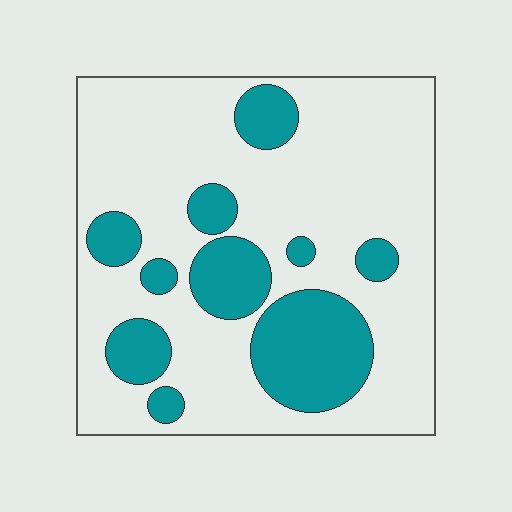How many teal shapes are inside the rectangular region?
10.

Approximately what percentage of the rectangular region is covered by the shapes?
Approximately 25%.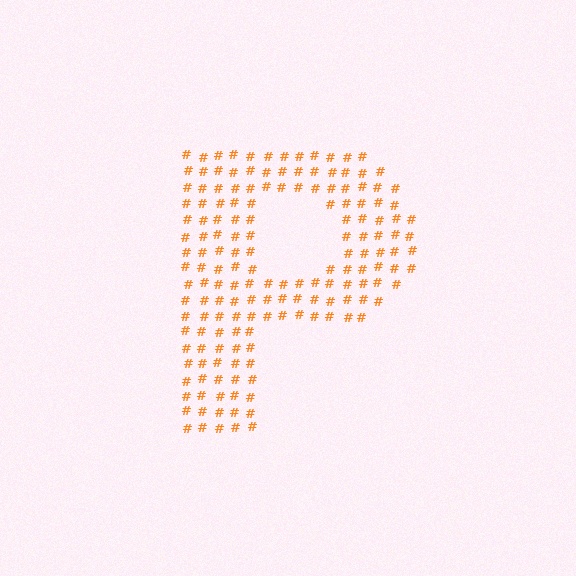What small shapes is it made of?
It is made of small hash symbols.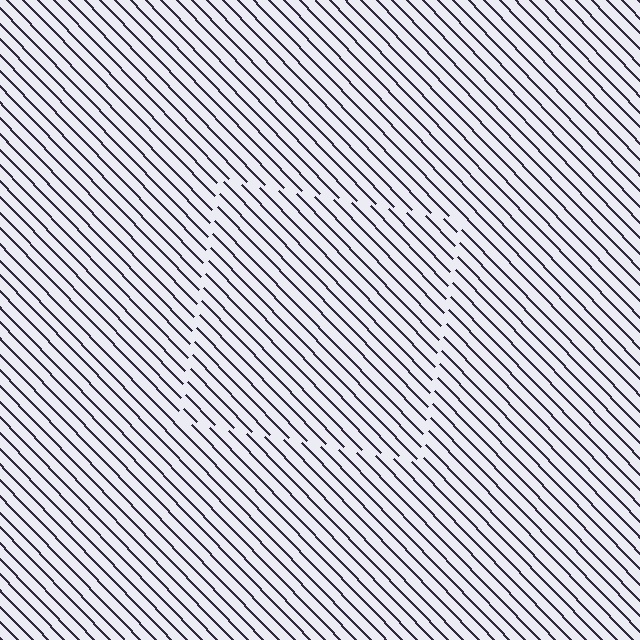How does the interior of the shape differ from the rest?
The interior of the shape contains the same grating, shifted by half a period — the contour is defined by the phase discontinuity where line-ends from the inner and outer gratings abut.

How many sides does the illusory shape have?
4 sides — the line-ends trace a square.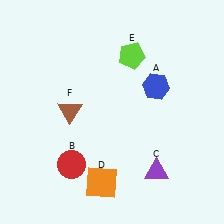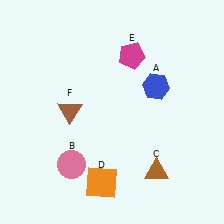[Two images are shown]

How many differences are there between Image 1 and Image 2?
There are 3 differences between the two images.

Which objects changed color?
B changed from red to pink. C changed from purple to brown. E changed from lime to magenta.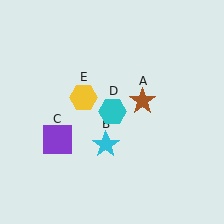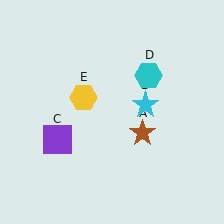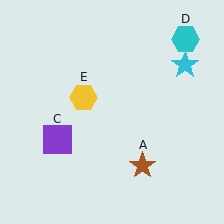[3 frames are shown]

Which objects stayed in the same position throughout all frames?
Purple square (object C) and yellow hexagon (object E) remained stationary.